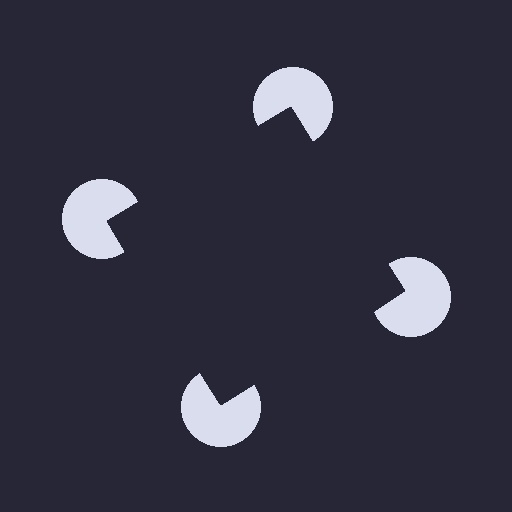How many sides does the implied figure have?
4 sides.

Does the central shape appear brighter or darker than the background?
It typically appears slightly darker than the background, even though no actual brightness change is drawn.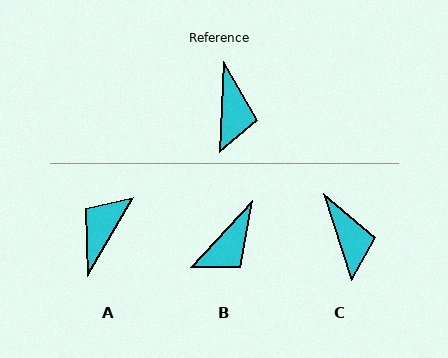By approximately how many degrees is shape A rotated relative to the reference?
Approximately 152 degrees counter-clockwise.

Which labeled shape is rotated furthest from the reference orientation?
A, about 152 degrees away.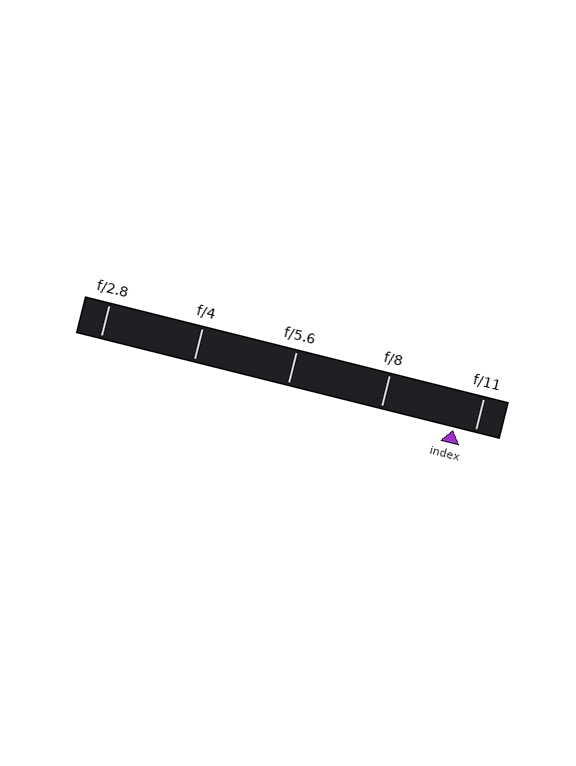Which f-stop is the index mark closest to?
The index mark is closest to f/11.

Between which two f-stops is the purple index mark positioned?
The index mark is between f/8 and f/11.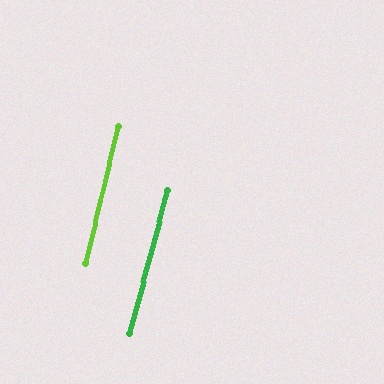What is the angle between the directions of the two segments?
Approximately 1 degree.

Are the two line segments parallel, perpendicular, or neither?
Parallel — their directions differ by only 1.3°.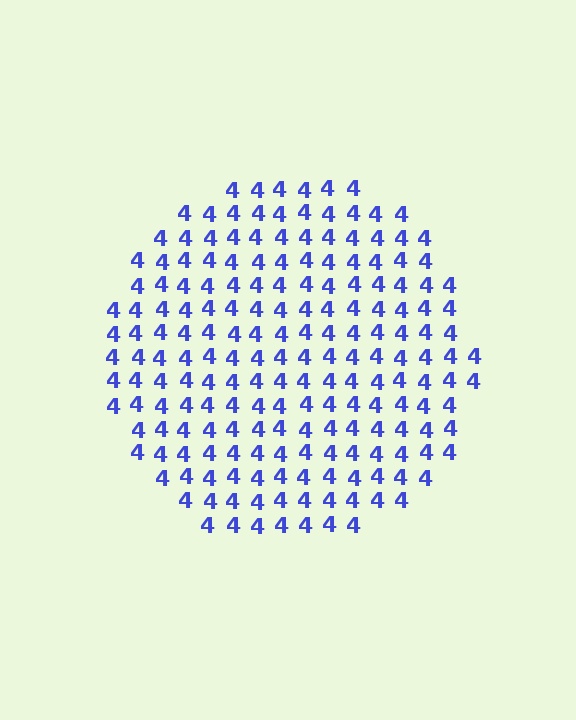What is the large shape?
The large shape is a circle.